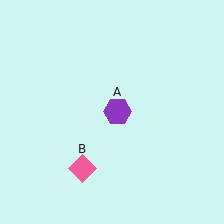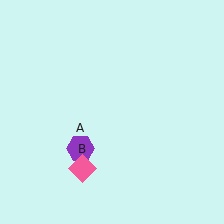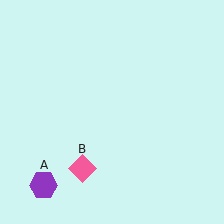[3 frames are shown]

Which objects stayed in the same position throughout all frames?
Pink diamond (object B) remained stationary.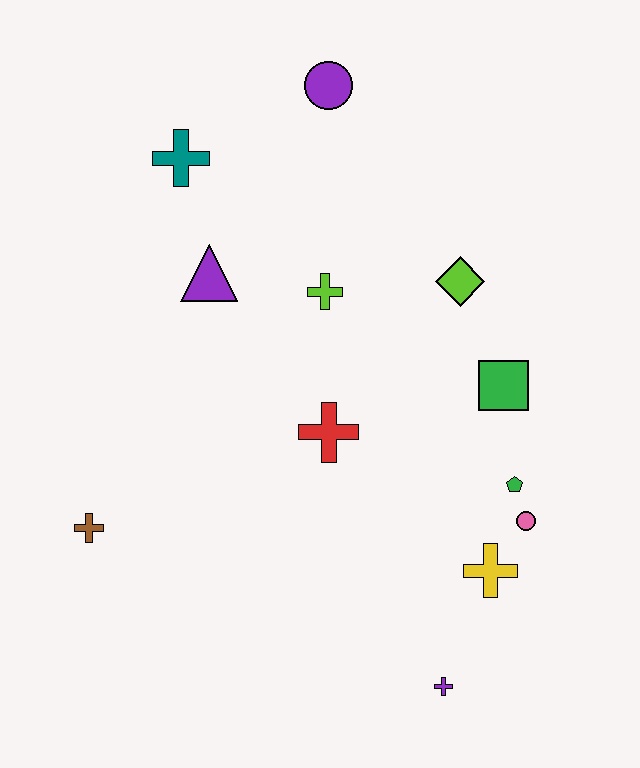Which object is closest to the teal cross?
The purple triangle is closest to the teal cross.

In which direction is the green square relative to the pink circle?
The green square is above the pink circle.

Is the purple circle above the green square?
Yes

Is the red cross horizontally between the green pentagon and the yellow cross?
No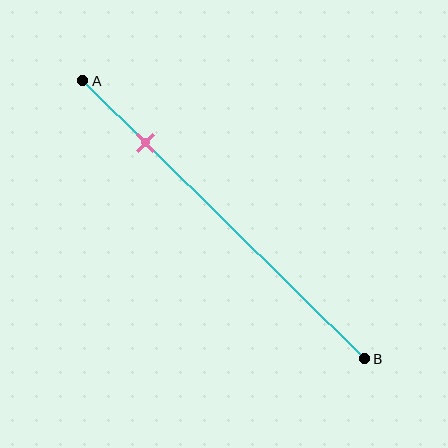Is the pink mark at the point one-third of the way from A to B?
No, the mark is at about 20% from A, not at the 33% one-third point.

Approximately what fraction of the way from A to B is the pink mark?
The pink mark is approximately 20% of the way from A to B.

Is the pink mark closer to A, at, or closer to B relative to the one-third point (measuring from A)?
The pink mark is closer to point A than the one-third point of segment AB.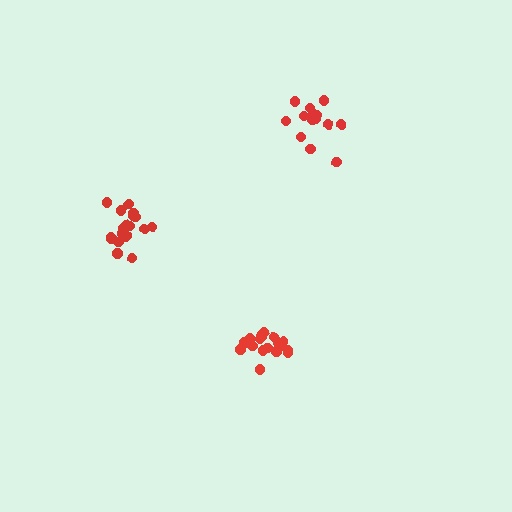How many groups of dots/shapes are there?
There are 3 groups.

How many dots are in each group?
Group 1: 20 dots, Group 2: 14 dots, Group 3: 18 dots (52 total).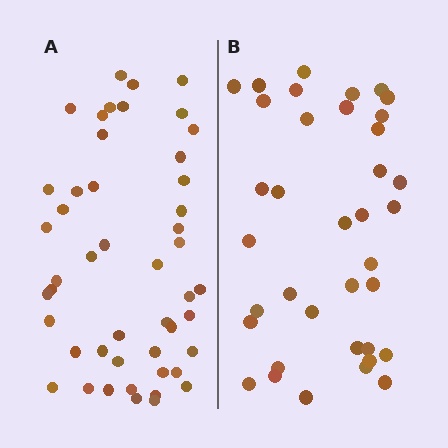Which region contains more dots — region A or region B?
Region A (the left region) has more dots.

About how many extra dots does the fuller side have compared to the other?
Region A has roughly 12 or so more dots than region B.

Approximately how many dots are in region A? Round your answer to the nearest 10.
About 50 dots. (The exact count is 48, which rounds to 50.)